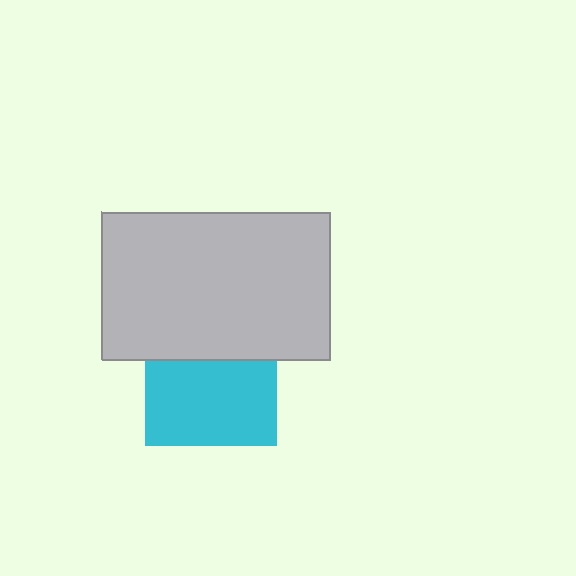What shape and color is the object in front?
The object in front is a light gray rectangle.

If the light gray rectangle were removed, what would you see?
You would see the complete cyan square.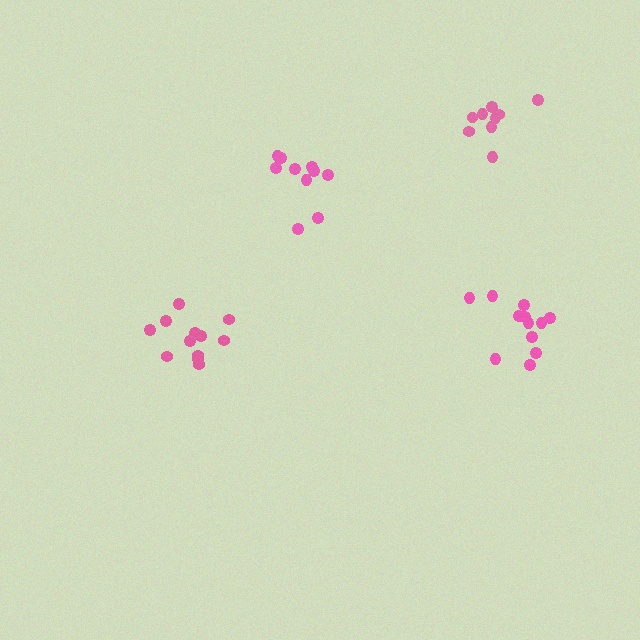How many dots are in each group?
Group 1: 10 dots, Group 2: 12 dots, Group 3: 12 dots, Group 4: 9 dots (43 total).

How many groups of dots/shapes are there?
There are 4 groups.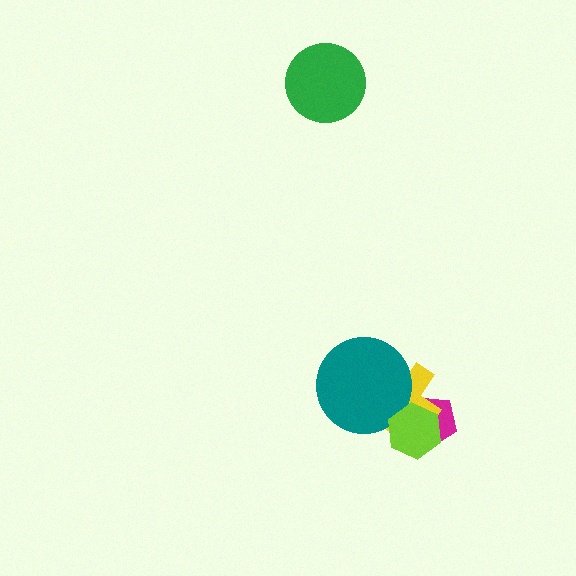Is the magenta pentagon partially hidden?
Yes, it is partially covered by another shape.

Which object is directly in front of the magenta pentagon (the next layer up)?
The yellow cross is directly in front of the magenta pentagon.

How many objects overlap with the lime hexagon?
3 objects overlap with the lime hexagon.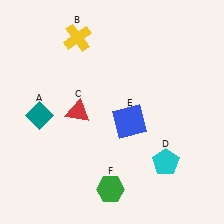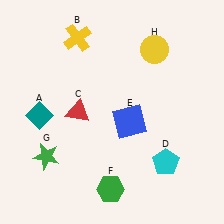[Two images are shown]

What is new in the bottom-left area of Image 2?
A green star (G) was added in the bottom-left area of Image 2.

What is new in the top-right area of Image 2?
A yellow circle (H) was added in the top-right area of Image 2.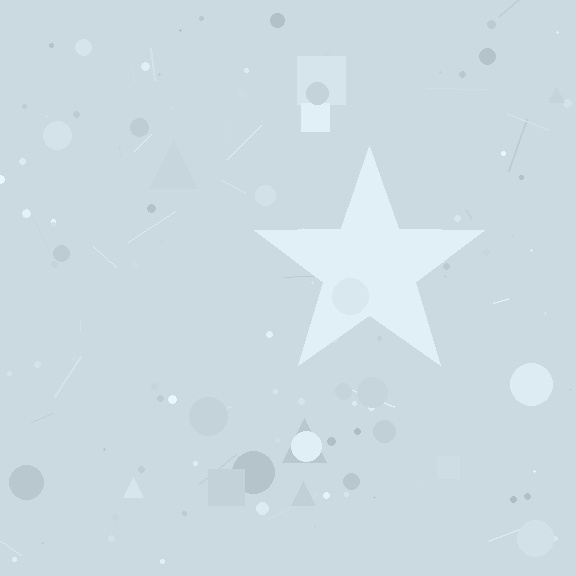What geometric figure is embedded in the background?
A star is embedded in the background.